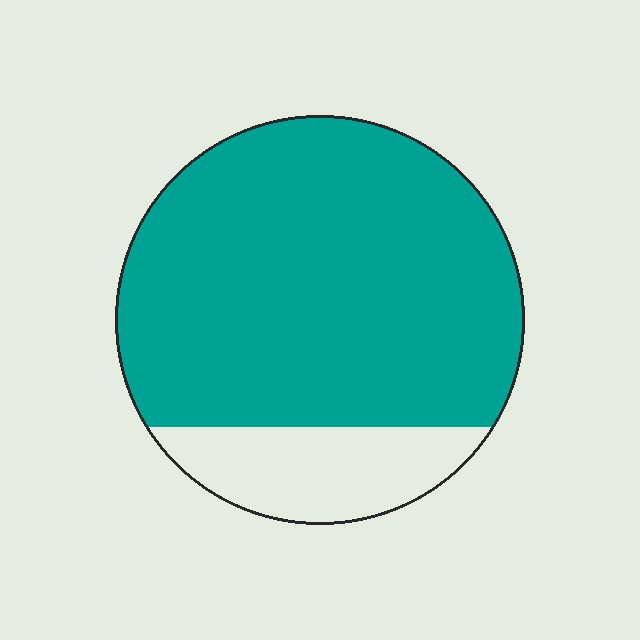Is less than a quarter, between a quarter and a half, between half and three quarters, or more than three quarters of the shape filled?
More than three quarters.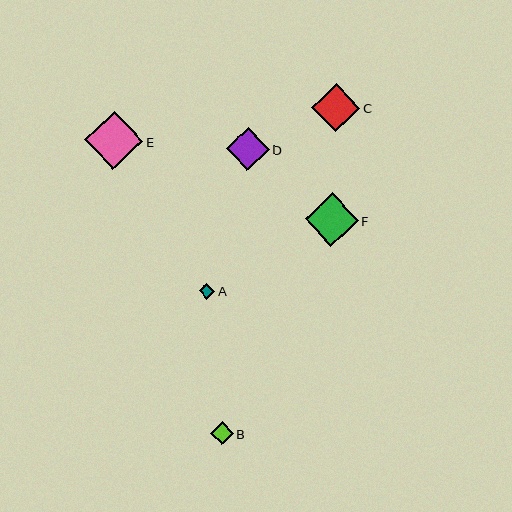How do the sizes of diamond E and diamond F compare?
Diamond E and diamond F are approximately the same size.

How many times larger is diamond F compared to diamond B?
Diamond F is approximately 2.4 times the size of diamond B.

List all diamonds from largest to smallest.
From largest to smallest: E, F, C, D, B, A.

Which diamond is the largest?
Diamond E is the largest with a size of approximately 58 pixels.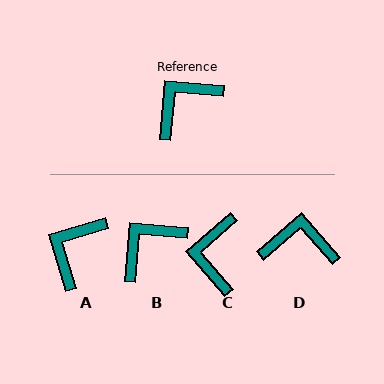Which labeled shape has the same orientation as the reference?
B.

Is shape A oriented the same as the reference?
No, it is off by about 22 degrees.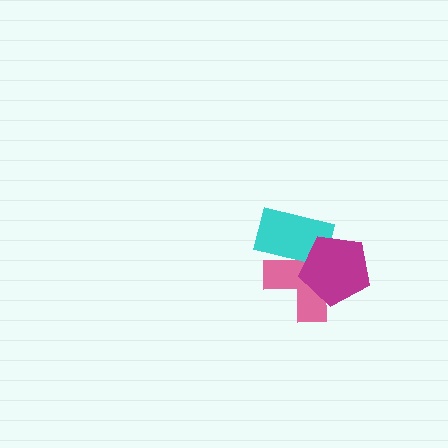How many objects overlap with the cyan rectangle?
2 objects overlap with the cyan rectangle.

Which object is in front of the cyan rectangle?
The magenta pentagon is in front of the cyan rectangle.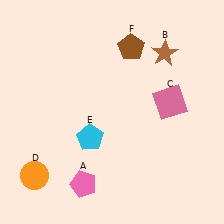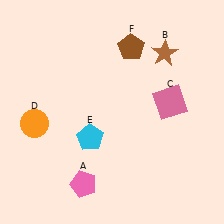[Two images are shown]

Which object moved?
The orange circle (D) moved up.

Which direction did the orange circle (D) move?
The orange circle (D) moved up.